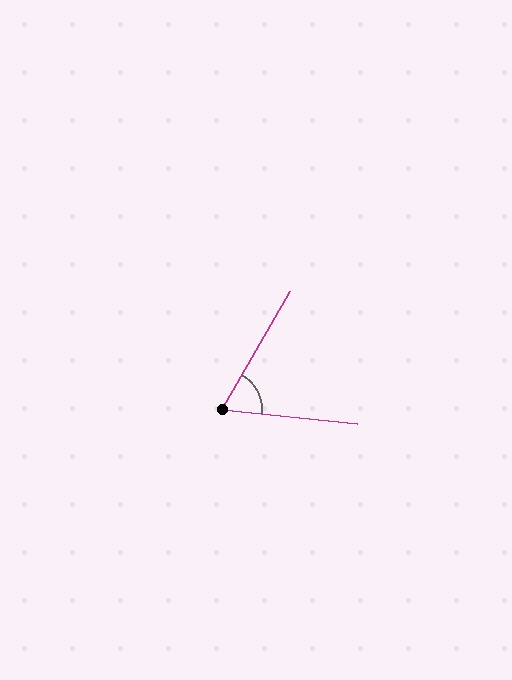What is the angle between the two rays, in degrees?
Approximately 66 degrees.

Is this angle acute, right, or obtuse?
It is acute.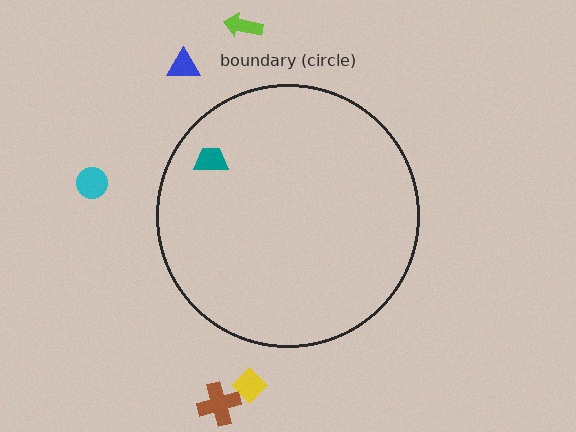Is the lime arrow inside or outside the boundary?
Outside.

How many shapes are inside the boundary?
1 inside, 5 outside.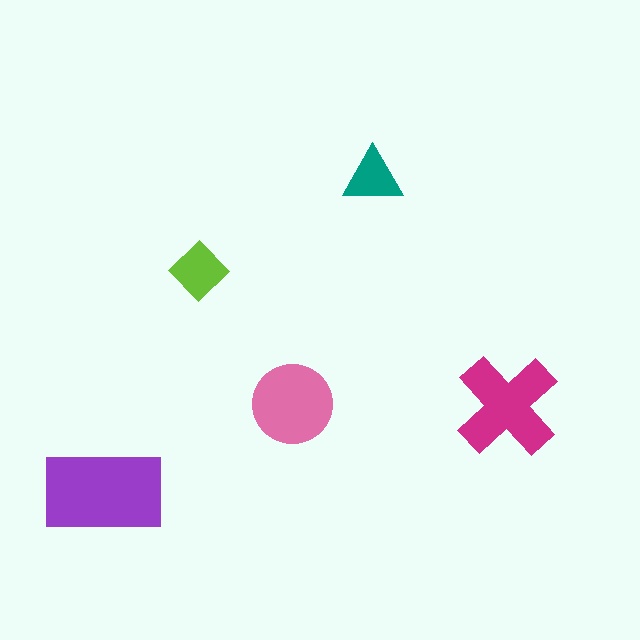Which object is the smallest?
The teal triangle.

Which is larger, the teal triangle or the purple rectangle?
The purple rectangle.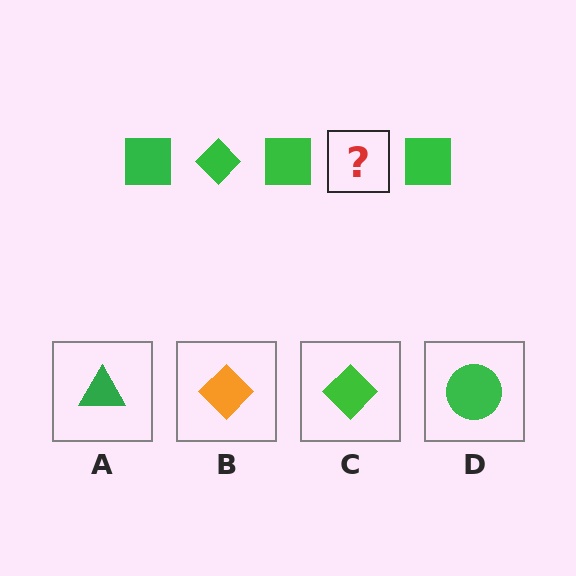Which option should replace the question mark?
Option C.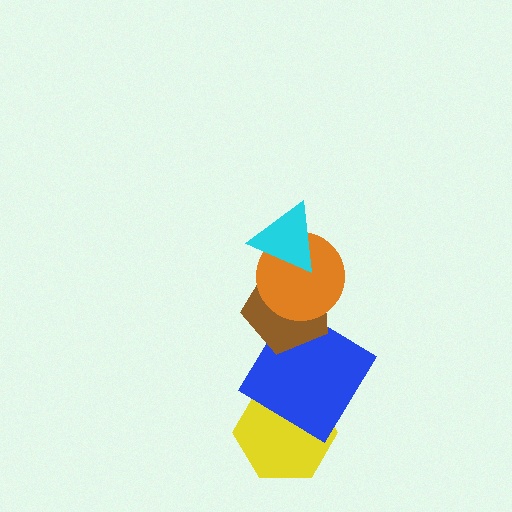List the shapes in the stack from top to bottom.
From top to bottom: the cyan triangle, the orange circle, the brown pentagon, the blue diamond, the yellow hexagon.